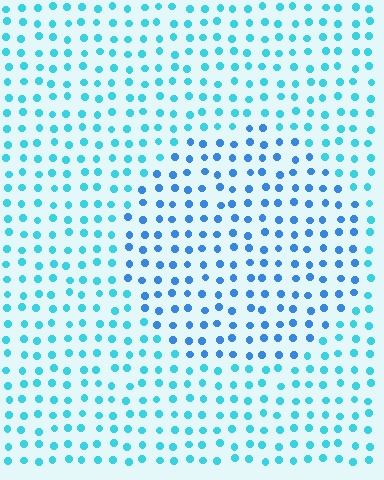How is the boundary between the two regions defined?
The boundary is defined purely by a slight shift in hue (about 27 degrees). Spacing, size, and orientation are identical on both sides.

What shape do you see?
I see a circle.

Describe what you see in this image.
The image is filled with small cyan elements in a uniform arrangement. A circle-shaped region is visible where the elements are tinted to a slightly different hue, forming a subtle color boundary.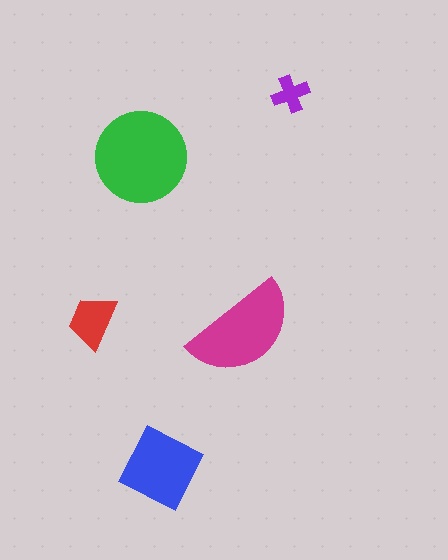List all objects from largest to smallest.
The green circle, the magenta semicircle, the blue diamond, the red trapezoid, the purple cross.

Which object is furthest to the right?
The purple cross is rightmost.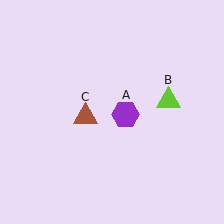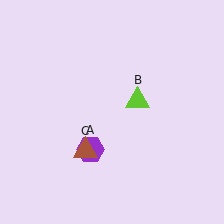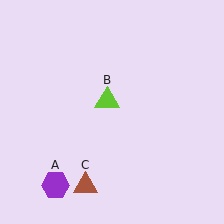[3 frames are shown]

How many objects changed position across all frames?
3 objects changed position: purple hexagon (object A), lime triangle (object B), brown triangle (object C).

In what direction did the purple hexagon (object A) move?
The purple hexagon (object A) moved down and to the left.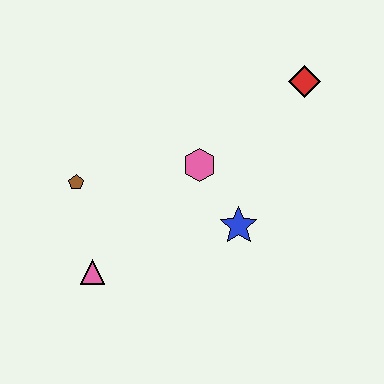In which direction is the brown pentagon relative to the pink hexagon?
The brown pentagon is to the left of the pink hexagon.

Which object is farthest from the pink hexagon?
The pink triangle is farthest from the pink hexagon.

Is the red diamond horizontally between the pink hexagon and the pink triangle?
No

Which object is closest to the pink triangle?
The brown pentagon is closest to the pink triangle.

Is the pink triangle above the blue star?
No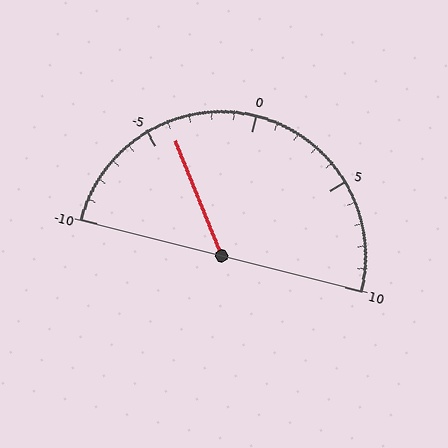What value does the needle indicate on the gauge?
The needle indicates approximately -4.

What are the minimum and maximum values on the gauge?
The gauge ranges from -10 to 10.